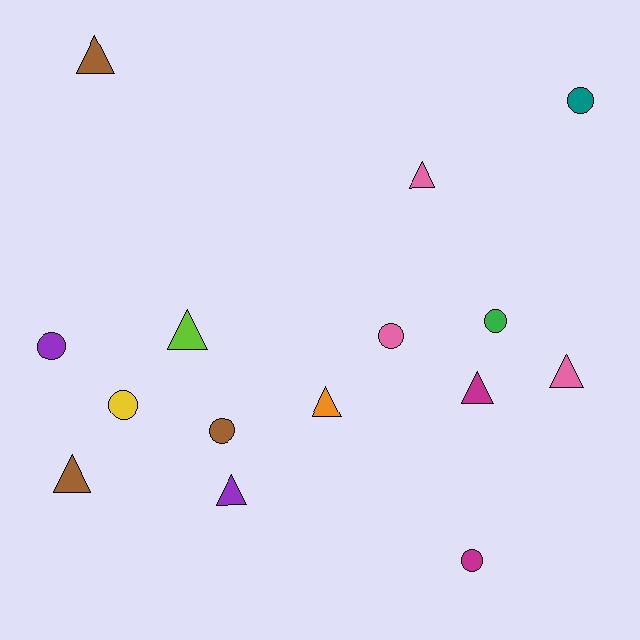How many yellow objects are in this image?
There is 1 yellow object.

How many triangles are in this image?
There are 8 triangles.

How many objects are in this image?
There are 15 objects.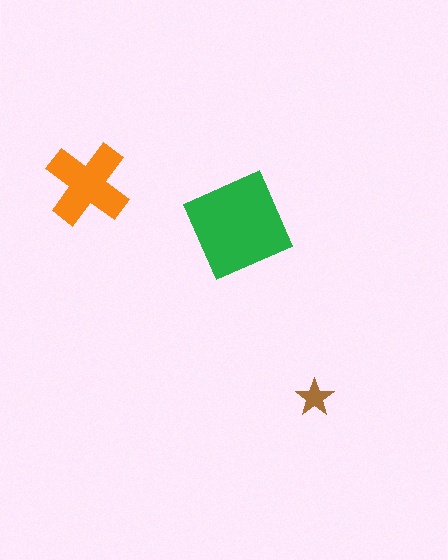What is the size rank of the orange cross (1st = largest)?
2nd.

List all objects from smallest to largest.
The brown star, the orange cross, the green square.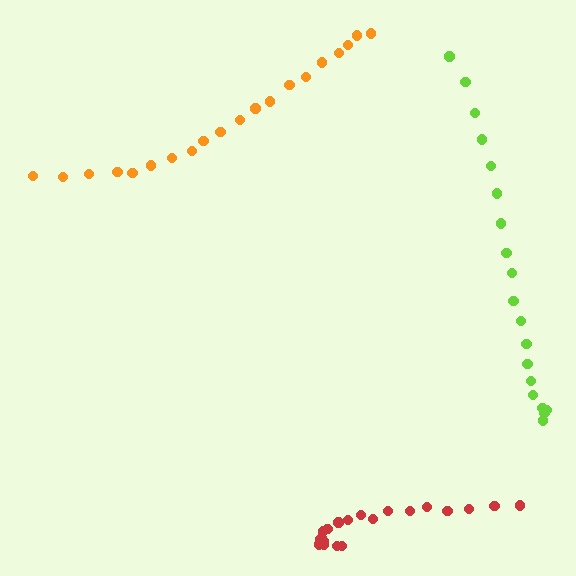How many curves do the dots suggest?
There are 3 distinct paths.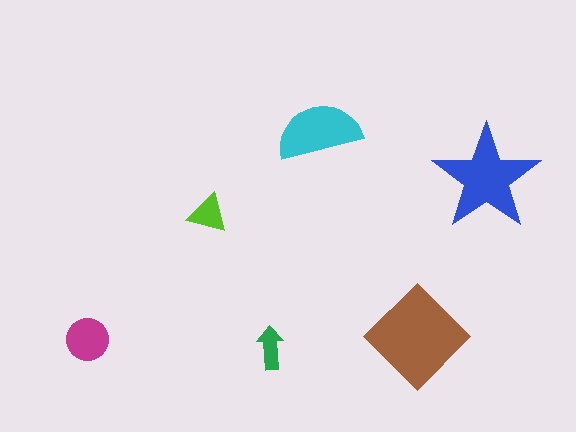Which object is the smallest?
The green arrow.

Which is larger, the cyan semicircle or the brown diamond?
The brown diamond.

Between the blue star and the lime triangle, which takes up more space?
The blue star.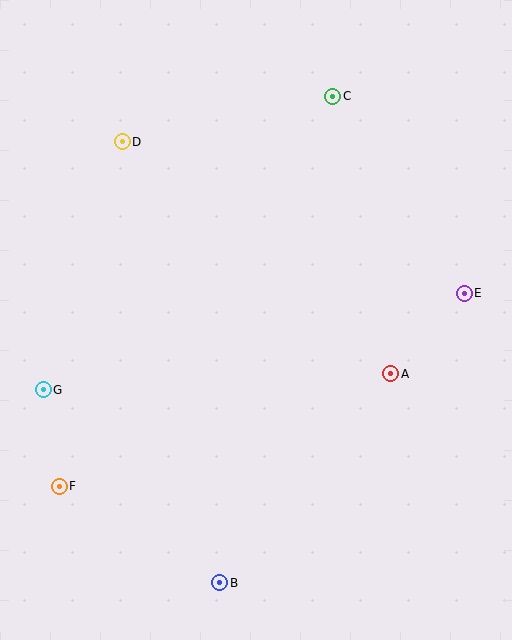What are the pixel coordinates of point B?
Point B is at (220, 583).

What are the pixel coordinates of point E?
Point E is at (464, 293).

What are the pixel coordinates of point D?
Point D is at (122, 142).